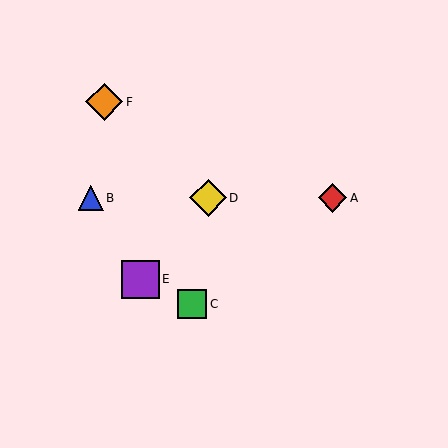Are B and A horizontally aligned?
Yes, both are at y≈198.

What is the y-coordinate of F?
Object F is at y≈102.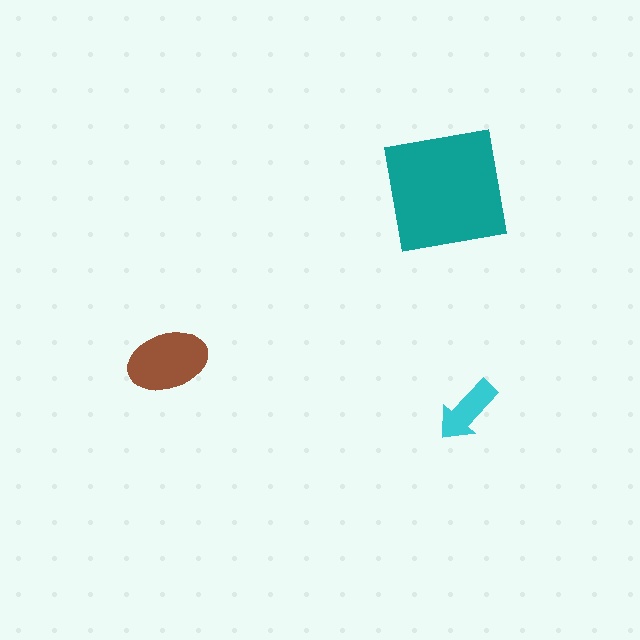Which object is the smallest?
The cyan arrow.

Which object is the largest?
The teal square.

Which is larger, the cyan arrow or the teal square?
The teal square.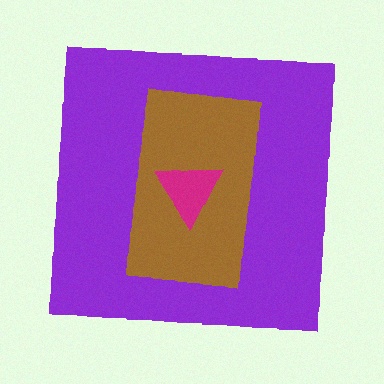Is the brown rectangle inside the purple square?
Yes.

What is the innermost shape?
The magenta triangle.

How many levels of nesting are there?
3.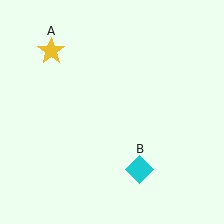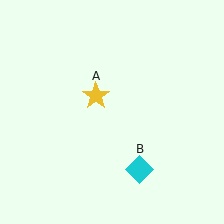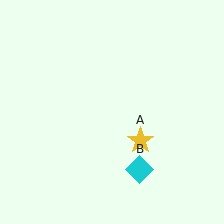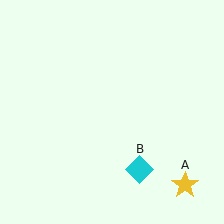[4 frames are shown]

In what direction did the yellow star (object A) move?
The yellow star (object A) moved down and to the right.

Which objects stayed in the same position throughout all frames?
Cyan diamond (object B) remained stationary.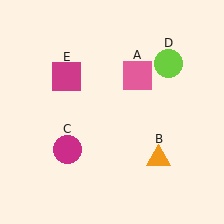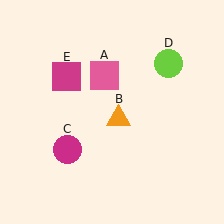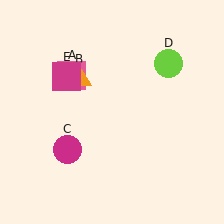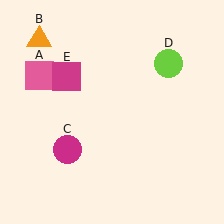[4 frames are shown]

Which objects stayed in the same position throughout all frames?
Magenta circle (object C) and lime circle (object D) and magenta square (object E) remained stationary.